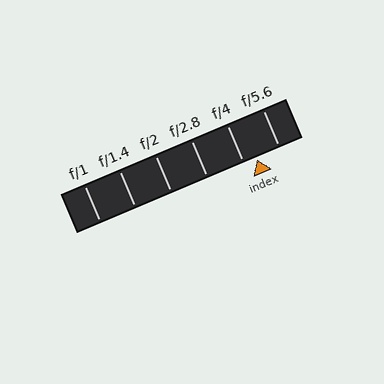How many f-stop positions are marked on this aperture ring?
There are 6 f-stop positions marked.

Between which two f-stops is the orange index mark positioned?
The index mark is between f/4 and f/5.6.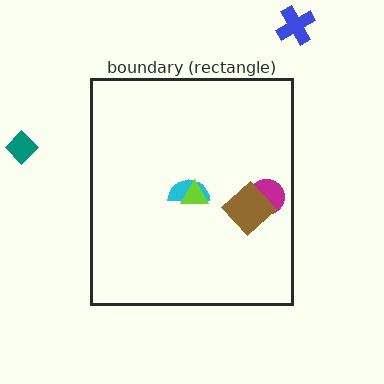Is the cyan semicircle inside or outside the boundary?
Inside.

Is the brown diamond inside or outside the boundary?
Inside.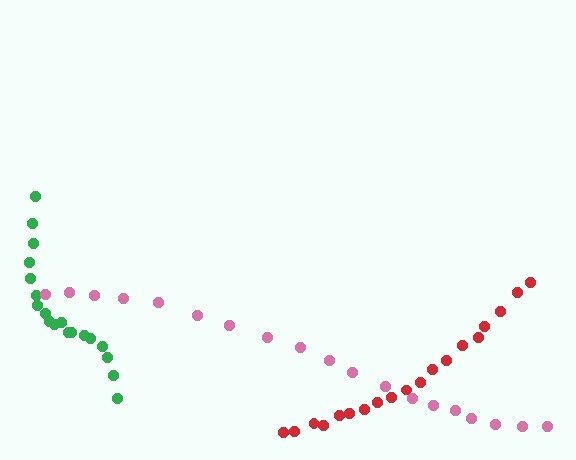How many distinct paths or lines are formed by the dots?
There are 3 distinct paths.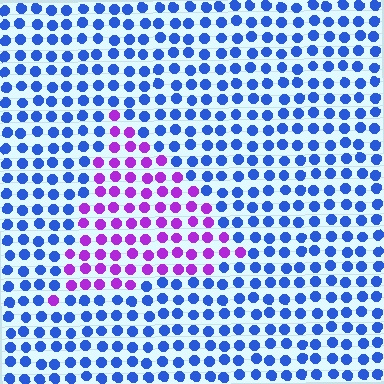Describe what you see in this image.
The image is filled with small blue elements in a uniform arrangement. A triangle-shaped region is visible where the elements are tinted to a slightly different hue, forming a subtle color boundary.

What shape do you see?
I see a triangle.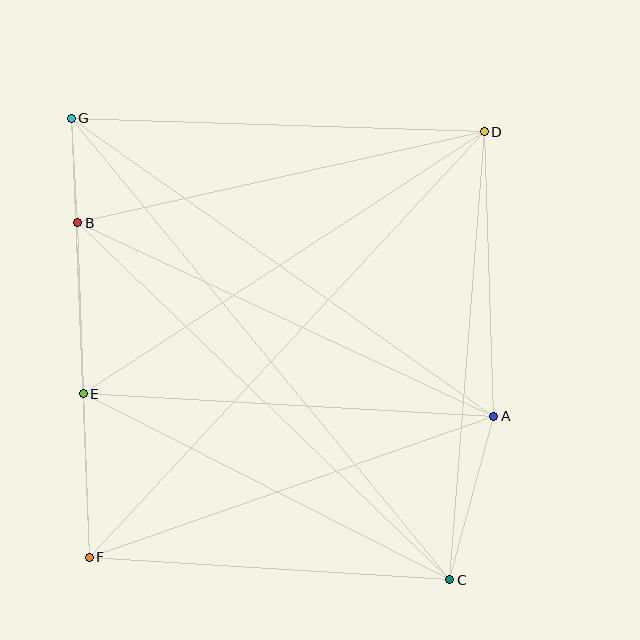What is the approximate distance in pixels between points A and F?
The distance between A and F is approximately 429 pixels.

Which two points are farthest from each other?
Points C and G are farthest from each other.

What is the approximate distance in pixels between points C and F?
The distance between C and F is approximately 361 pixels.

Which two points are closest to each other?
Points B and G are closest to each other.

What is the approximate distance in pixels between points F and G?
The distance between F and G is approximately 440 pixels.